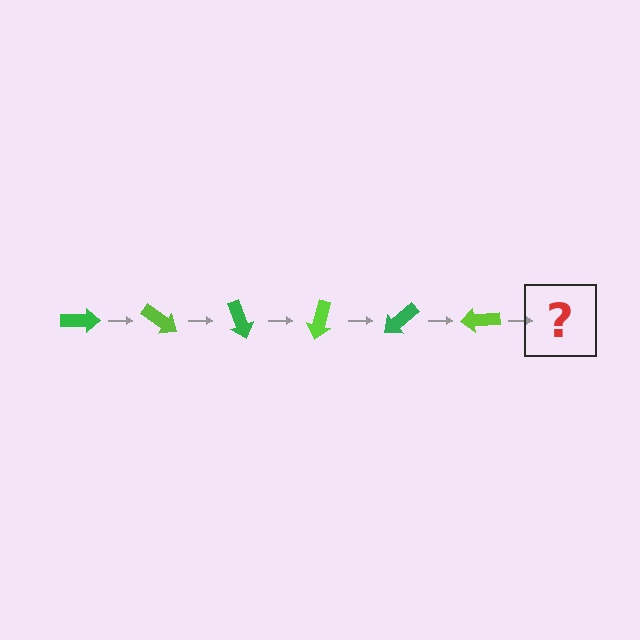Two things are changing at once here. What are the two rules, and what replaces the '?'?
The two rules are that it rotates 35 degrees each step and the color cycles through green and lime. The '?' should be a green arrow, rotated 210 degrees from the start.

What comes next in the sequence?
The next element should be a green arrow, rotated 210 degrees from the start.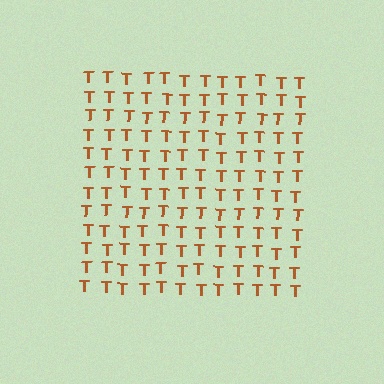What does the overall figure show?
The overall figure shows a square.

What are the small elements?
The small elements are letter T's.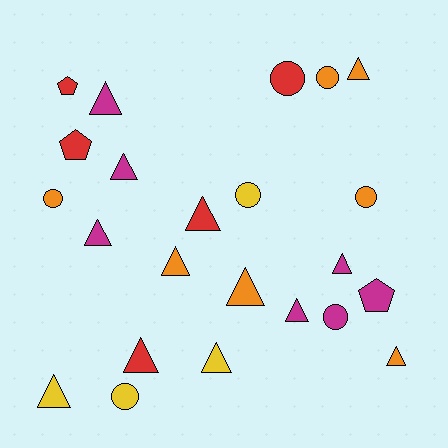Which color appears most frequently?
Magenta, with 7 objects.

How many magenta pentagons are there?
There is 1 magenta pentagon.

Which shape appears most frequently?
Triangle, with 13 objects.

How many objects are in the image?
There are 23 objects.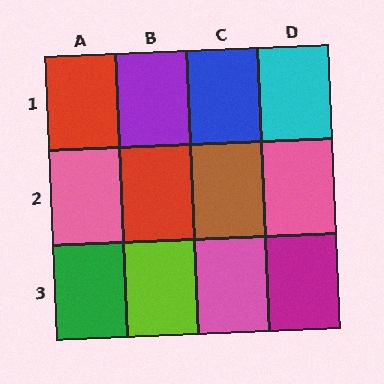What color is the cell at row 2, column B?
Red.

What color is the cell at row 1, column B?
Purple.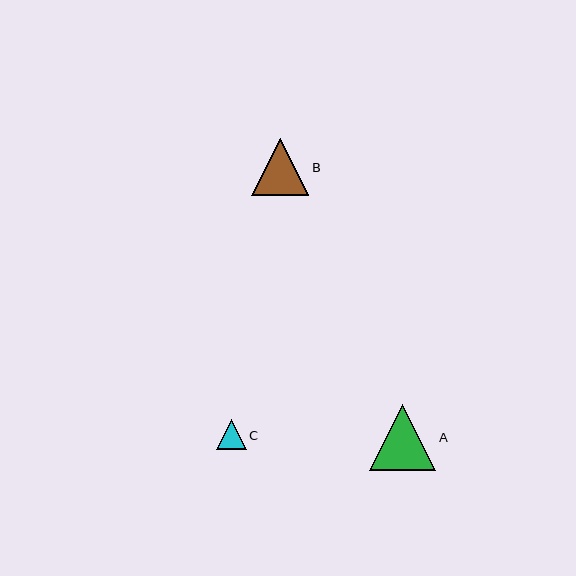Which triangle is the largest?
Triangle A is the largest with a size of approximately 66 pixels.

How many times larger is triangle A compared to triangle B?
Triangle A is approximately 1.2 times the size of triangle B.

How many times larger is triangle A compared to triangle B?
Triangle A is approximately 1.2 times the size of triangle B.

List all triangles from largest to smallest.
From largest to smallest: A, B, C.